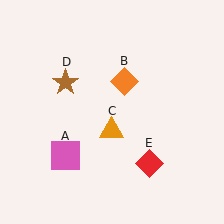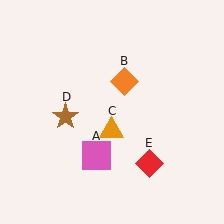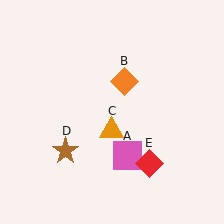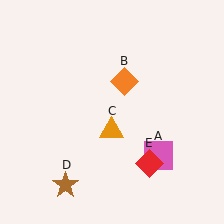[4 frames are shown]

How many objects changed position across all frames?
2 objects changed position: pink square (object A), brown star (object D).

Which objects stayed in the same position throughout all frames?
Orange diamond (object B) and orange triangle (object C) and red diamond (object E) remained stationary.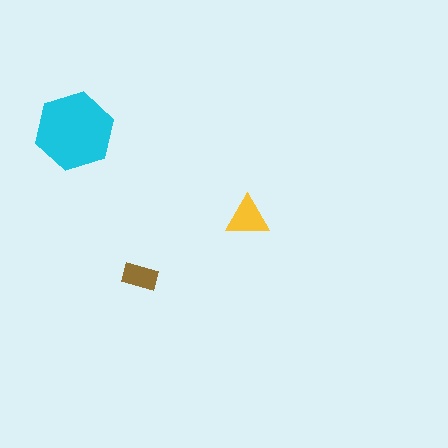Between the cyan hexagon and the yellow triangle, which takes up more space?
The cyan hexagon.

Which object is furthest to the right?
The yellow triangle is rightmost.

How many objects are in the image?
There are 3 objects in the image.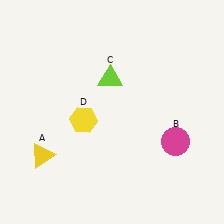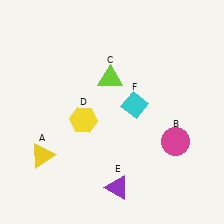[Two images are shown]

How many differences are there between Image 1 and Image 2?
There are 2 differences between the two images.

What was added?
A purple triangle (E), a cyan diamond (F) were added in Image 2.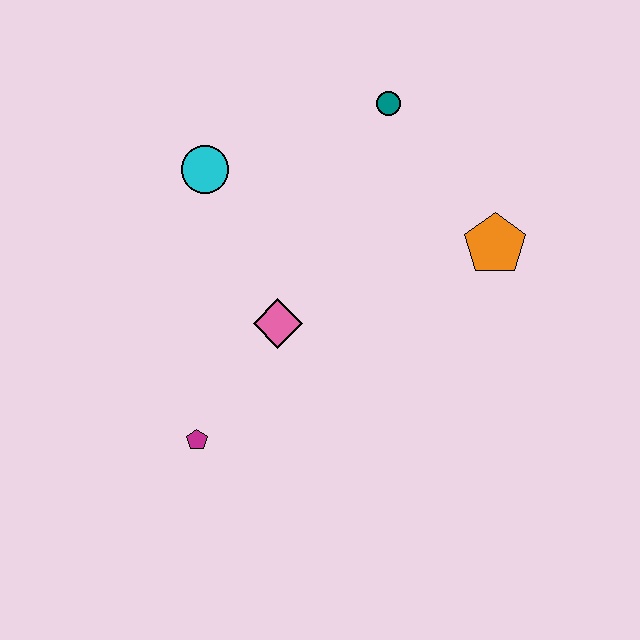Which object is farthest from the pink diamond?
The teal circle is farthest from the pink diamond.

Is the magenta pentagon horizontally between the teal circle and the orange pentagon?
No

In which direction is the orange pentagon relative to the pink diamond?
The orange pentagon is to the right of the pink diamond.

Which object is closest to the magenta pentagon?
The pink diamond is closest to the magenta pentagon.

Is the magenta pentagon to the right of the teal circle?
No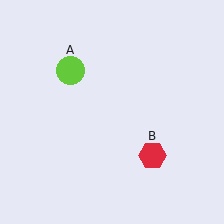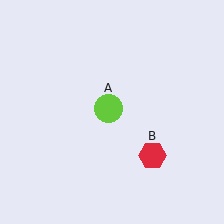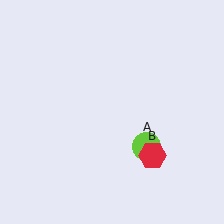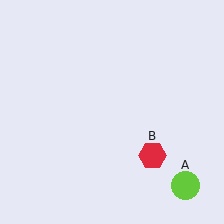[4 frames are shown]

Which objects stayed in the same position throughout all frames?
Red hexagon (object B) remained stationary.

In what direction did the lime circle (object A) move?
The lime circle (object A) moved down and to the right.